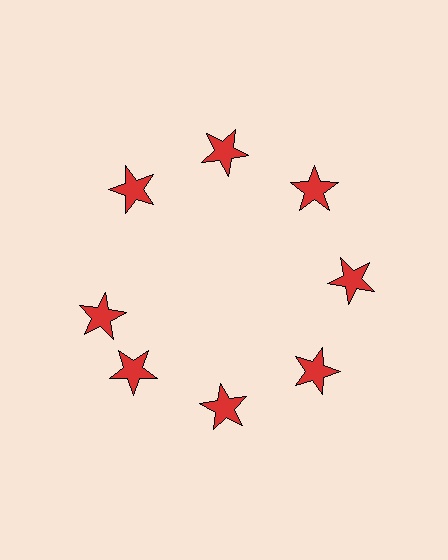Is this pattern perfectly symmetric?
No. The 8 red stars are arranged in a ring, but one element near the 9 o'clock position is rotated out of alignment along the ring, breaking the 8-fold rotational symmetry.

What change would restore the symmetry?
The symmetry would be restored by rotating it back into even spacing with its neighbors so that all 8 stars sit at equal angles and equal distance from the center.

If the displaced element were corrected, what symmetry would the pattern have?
It would have 8-fold rotational symmetry — the pattern would map onto itself every 45 degrees.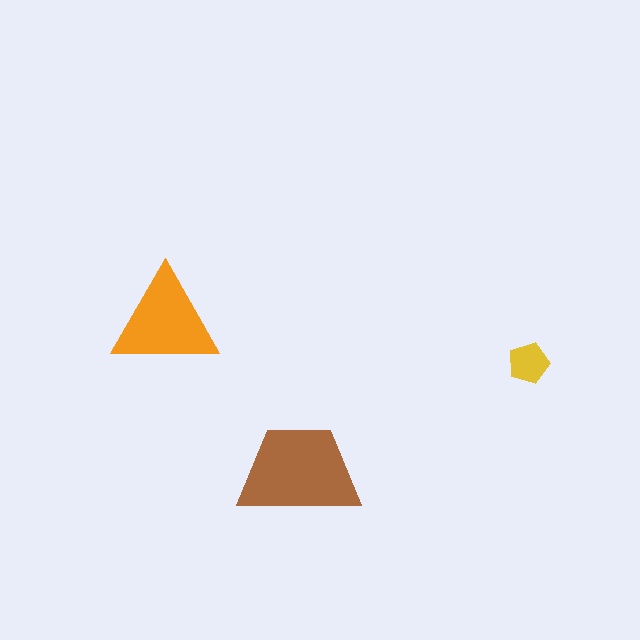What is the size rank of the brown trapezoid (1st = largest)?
1st.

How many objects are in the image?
There are 3 objects in the image.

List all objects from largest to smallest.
The brown trapezoid, the orange triangle, the yellow pentagon.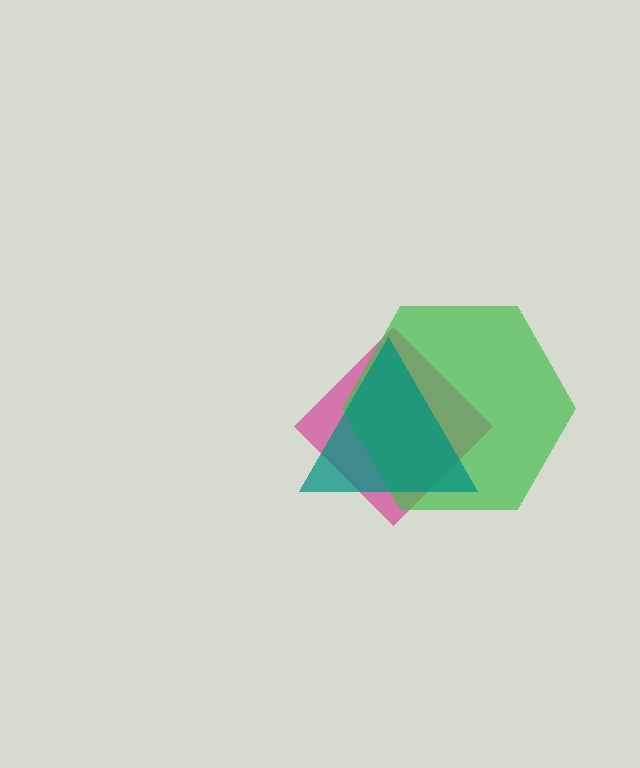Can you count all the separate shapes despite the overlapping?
Yes, there are 3 separate shapes.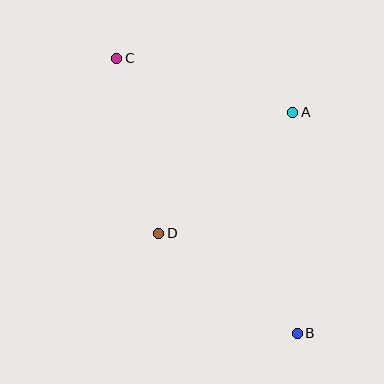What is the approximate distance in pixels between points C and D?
The distance between C and D is approximately 180 pixels.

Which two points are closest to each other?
Points B and D are closest to each other.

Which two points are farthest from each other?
Points B and C are farthest from each other.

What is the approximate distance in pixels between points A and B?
The distance between A and B is approximately 221 pixels.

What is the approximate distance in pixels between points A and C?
The distance between A and C is approximately 184 pixels.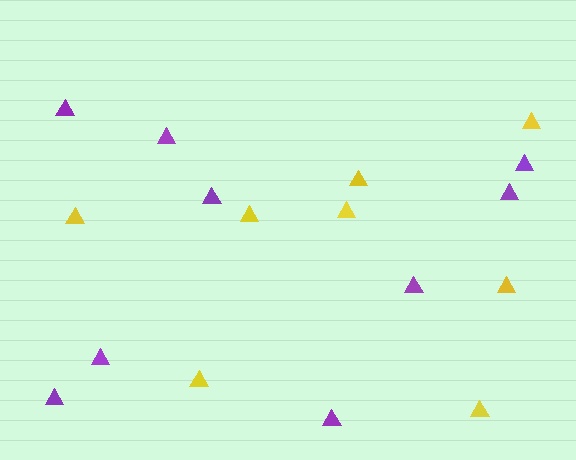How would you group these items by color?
There are 2 groups: one group of purple triangles (9) and one group of yellow triangles (8).